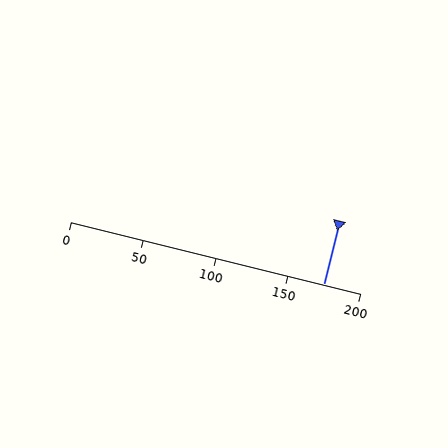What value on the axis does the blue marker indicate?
The marker indicates approximately 175.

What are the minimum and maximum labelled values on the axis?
The axis runs from 0 to 200.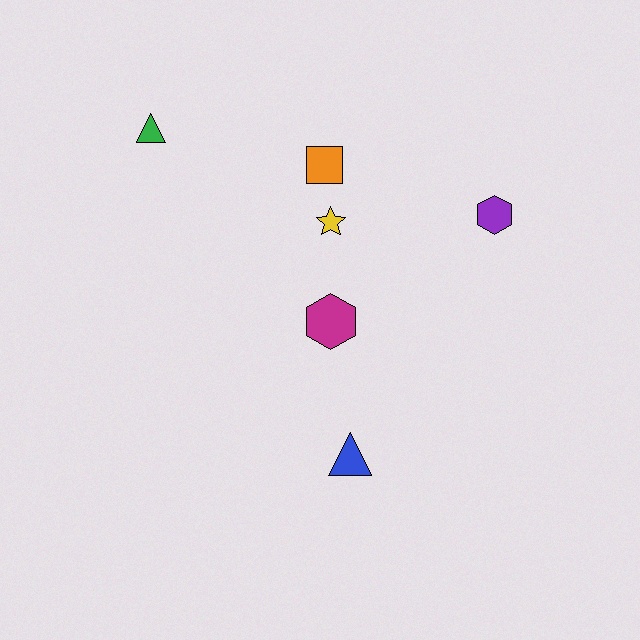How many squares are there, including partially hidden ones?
There is 1 square.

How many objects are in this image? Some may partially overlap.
There are 6 objects.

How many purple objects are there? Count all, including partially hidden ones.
There is 1 purple object.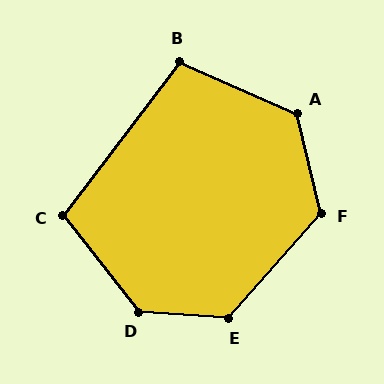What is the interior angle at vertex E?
Approximately 128 degrees (obtuse).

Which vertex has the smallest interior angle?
B, at approximately 103 degrees.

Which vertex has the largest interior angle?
D, at approximately 132 degrees.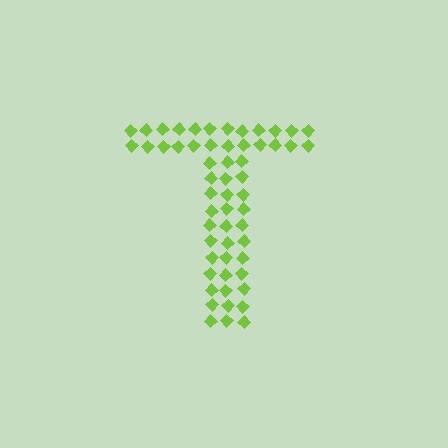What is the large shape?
The large shape is the letter T.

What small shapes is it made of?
It is made of small diamonds.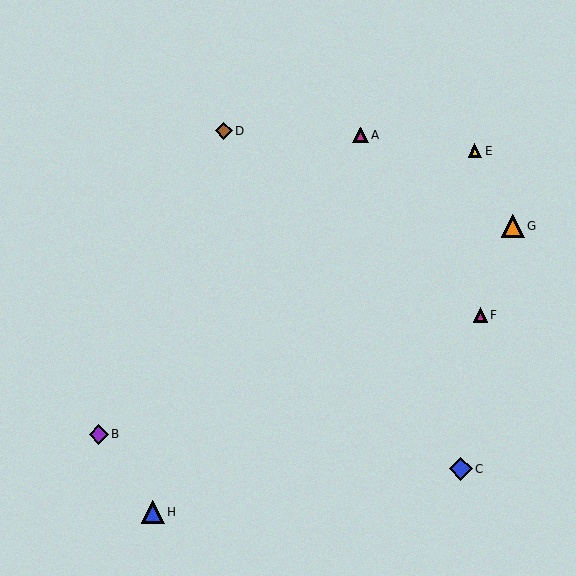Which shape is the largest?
The blue diamond (labeled C) is the largest.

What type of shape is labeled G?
Shape G is an orange triangle.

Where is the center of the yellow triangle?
The center of the yellow triangle is at (475, 151).